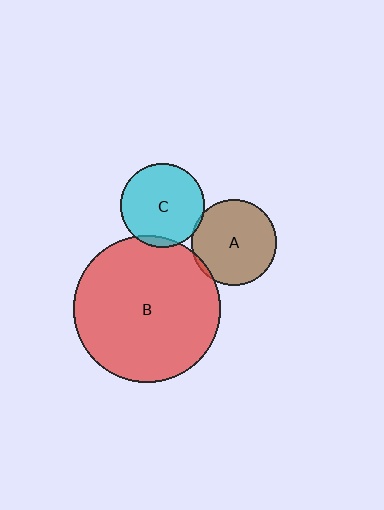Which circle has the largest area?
Circle B (red).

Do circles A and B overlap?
Yes.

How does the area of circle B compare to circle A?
Approximately 2.9 times.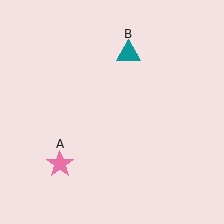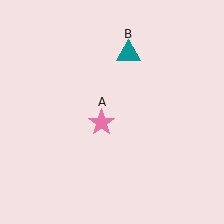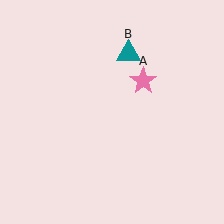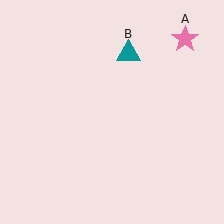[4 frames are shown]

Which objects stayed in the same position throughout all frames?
Teal triangle (object B) remained stationary.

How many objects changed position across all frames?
1 object changed position: pink star (object A).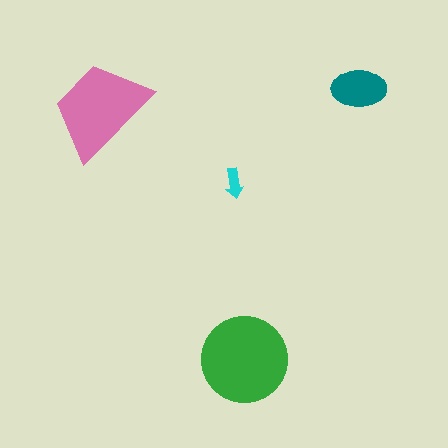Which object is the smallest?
The cyan arrow.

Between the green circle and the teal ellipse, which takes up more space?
The green circle.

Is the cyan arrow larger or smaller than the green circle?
Smaller.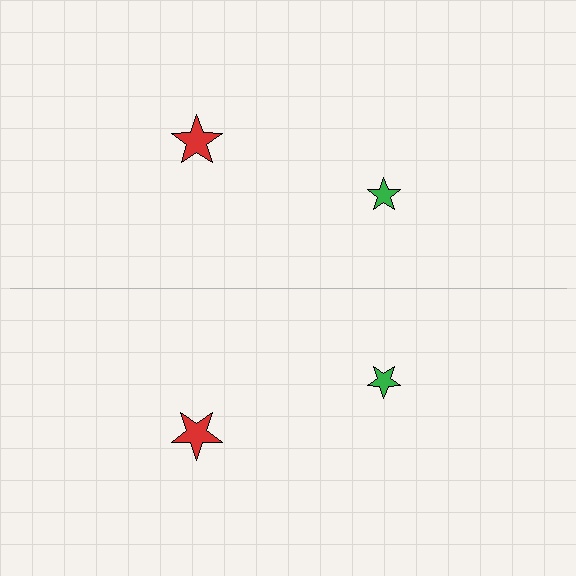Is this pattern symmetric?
Yes, this pattern has bilateral (reflection) symmetry.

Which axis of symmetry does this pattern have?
The pattern has a horizontal axis of symmetry running through the center of the image.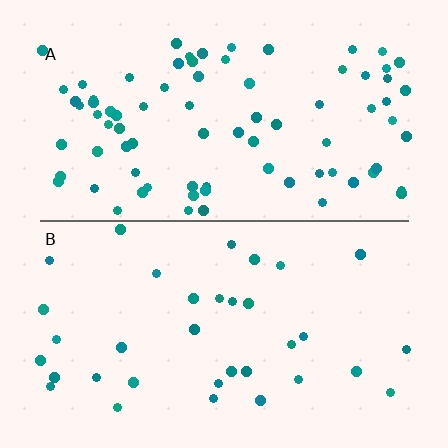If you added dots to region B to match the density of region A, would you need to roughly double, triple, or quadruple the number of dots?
Approximately double.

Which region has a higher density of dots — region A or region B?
A (the top).